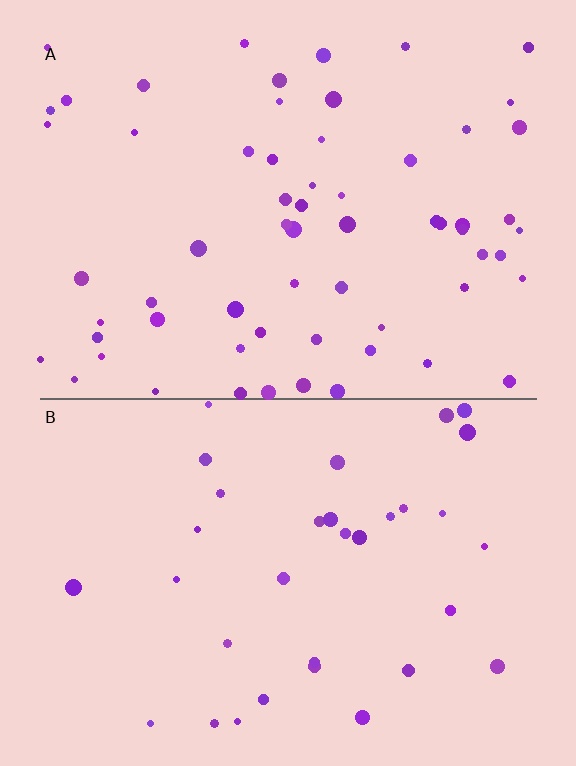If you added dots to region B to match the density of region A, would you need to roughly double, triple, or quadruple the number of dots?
Approximately double.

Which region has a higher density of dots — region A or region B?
A (the top).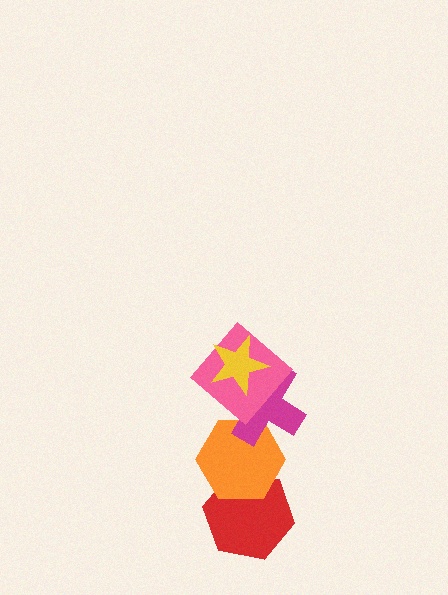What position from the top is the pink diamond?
The pink diamond is 2nd from the top.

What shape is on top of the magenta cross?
The pink diamond is on top of the magenta cross.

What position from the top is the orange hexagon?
The orange hexagon is 4th from the top.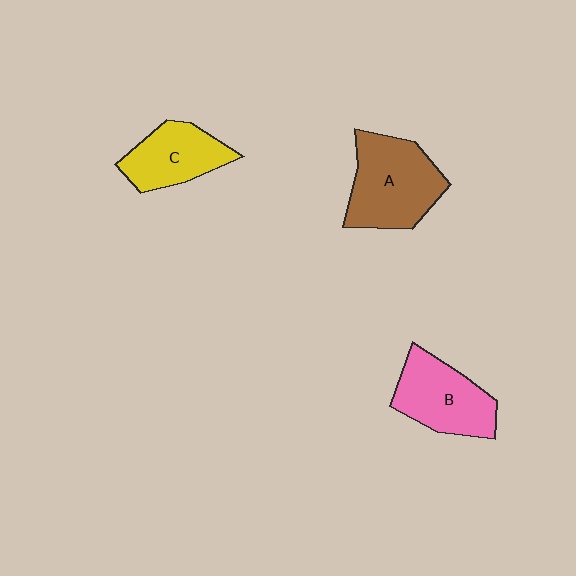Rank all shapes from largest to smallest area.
From largest to smallest: A (brown), B (pink), C (yellow).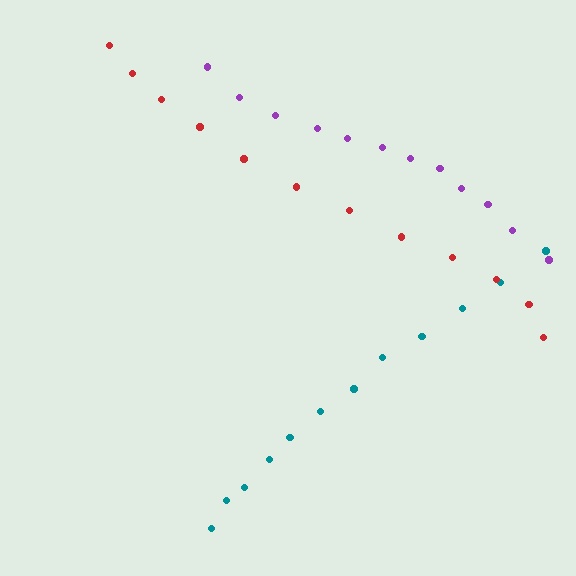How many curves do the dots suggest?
There are 3 distinct paths.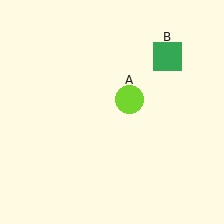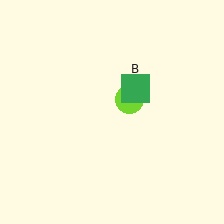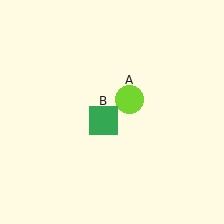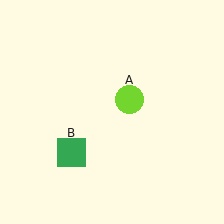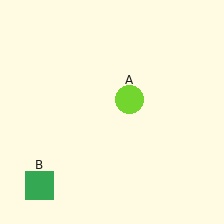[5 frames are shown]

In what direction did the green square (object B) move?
The green square (object B) moved down and to the left.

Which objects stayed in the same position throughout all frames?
Lime circle (object A) remained stationary.